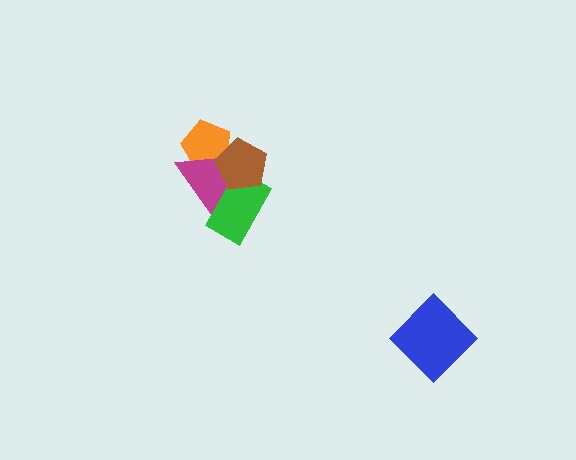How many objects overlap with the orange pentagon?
2 objects overlap with the orange pentagon.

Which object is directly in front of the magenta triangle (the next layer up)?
The green rectangle is directly in front of the magenta triangle.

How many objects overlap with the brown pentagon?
3 objects overlap with the brown pentagon.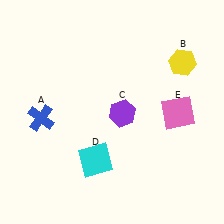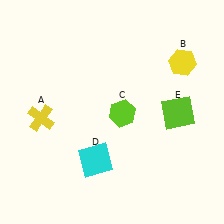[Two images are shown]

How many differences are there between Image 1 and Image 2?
There are 3 differences between the two images.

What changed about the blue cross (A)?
In Image 1, A is blue. In Image 2, it changed to yellow.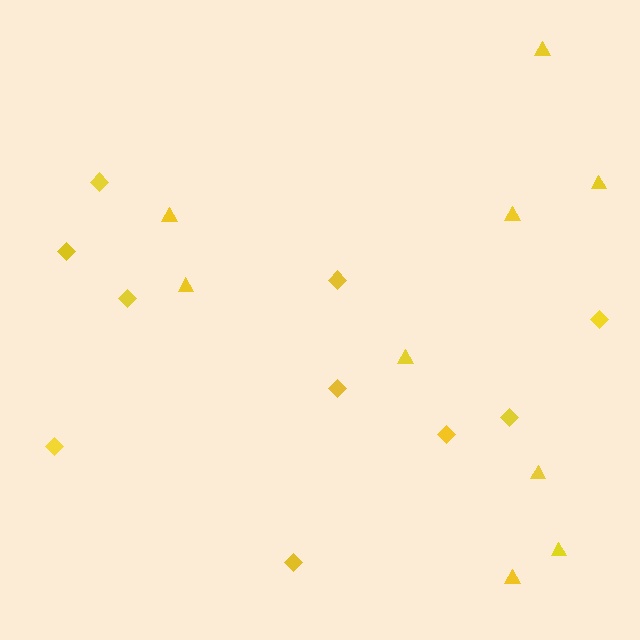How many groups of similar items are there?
There are 2 groups: one group of diamonds (10) and one group of triangles (9).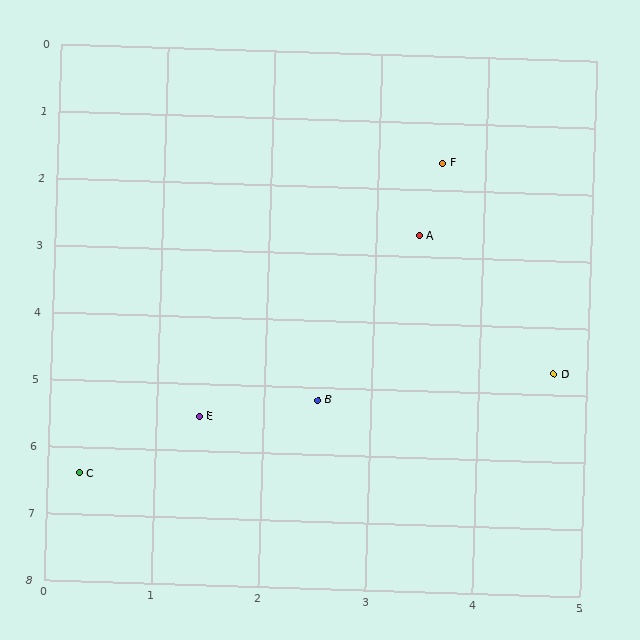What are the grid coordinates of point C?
Point C is at approximately (0.3, 6.4).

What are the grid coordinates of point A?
Point A is at approximately (3.4, 2.7).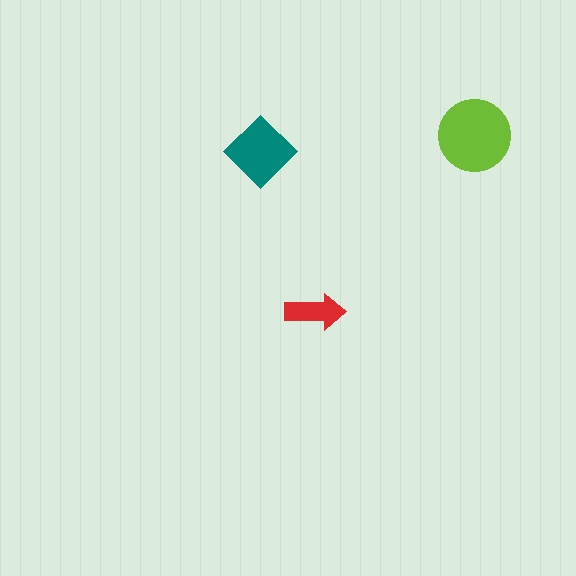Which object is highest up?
The lime circle is topmost.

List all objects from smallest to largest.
The red arrow, the teal diamond, the lime circle.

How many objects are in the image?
There are 3 objects in the image.